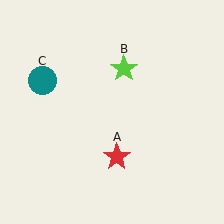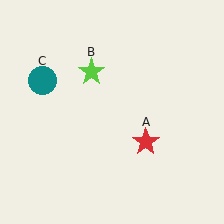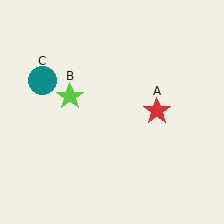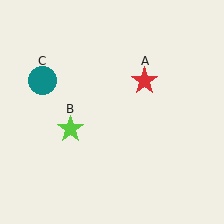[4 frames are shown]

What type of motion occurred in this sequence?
The red star (object A), lime star (object B) rotated counterclockwise around the center of the scene.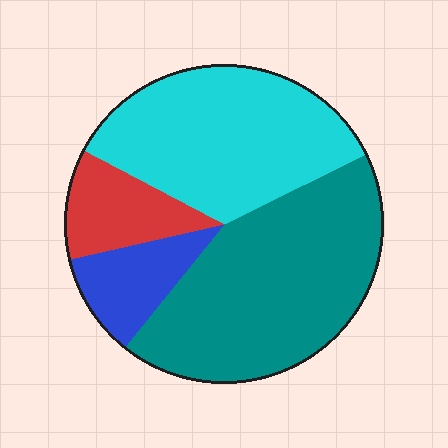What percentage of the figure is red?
Red covers 11% of the figure.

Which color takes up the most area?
Teal, at roughly 45%.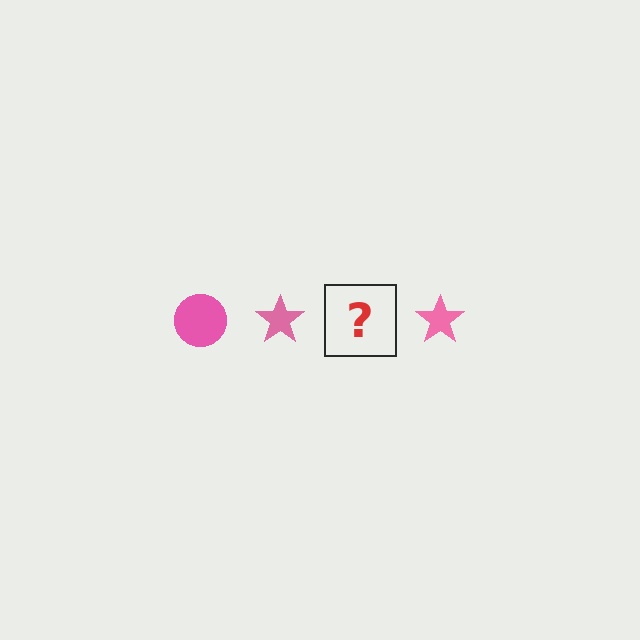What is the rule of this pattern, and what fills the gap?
The rule is that the pattern cycles through circle, star shapes in pink. The gap should be filled with a pink circle.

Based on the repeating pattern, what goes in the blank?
The blank should be a pink circle.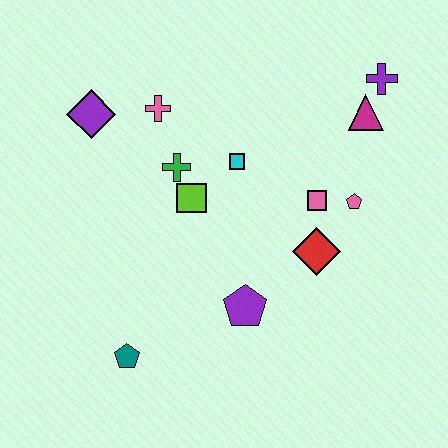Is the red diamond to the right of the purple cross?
No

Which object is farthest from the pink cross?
The teal pentagon is farthest from the pink cross.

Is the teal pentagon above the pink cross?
No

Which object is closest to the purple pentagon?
The red diamond is closest to the purple pentagon.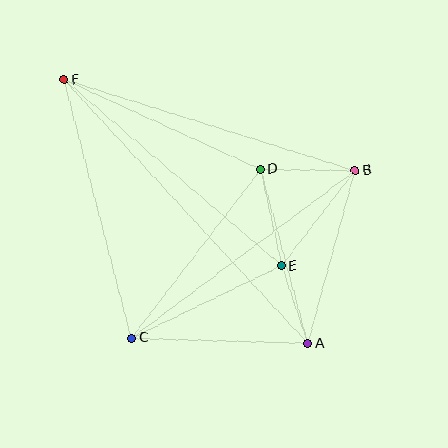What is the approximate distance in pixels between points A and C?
The distance between A and C is approximately 177 pixels.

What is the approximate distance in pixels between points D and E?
The distance between D and E is approximately 99 pixels.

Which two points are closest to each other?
Points A and E are closest to each other.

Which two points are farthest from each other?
Points A and F are farthest from each other.